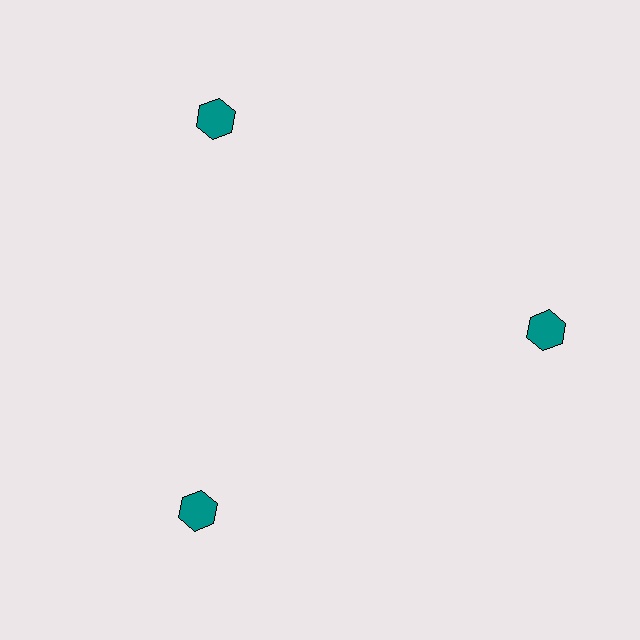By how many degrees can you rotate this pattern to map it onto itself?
The pattern maps onto itself every 120 degrees of rotation.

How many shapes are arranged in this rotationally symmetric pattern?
There are 3 shapes, arranged in 3 groups of 1.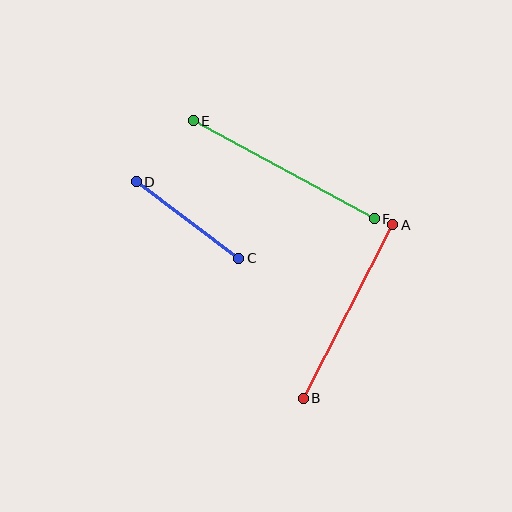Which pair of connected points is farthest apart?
Points E and F are farthest apart.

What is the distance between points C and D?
The distance is approximately 128 pixels.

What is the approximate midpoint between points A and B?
The midpoint is at approximately (348, 312) pixels.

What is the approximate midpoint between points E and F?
The midpoint is at approximately (284, 170) pixels.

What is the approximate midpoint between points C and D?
The midpoint is at approximately (188, 220) pixels.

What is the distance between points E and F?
The distance is approximately 206 pixels.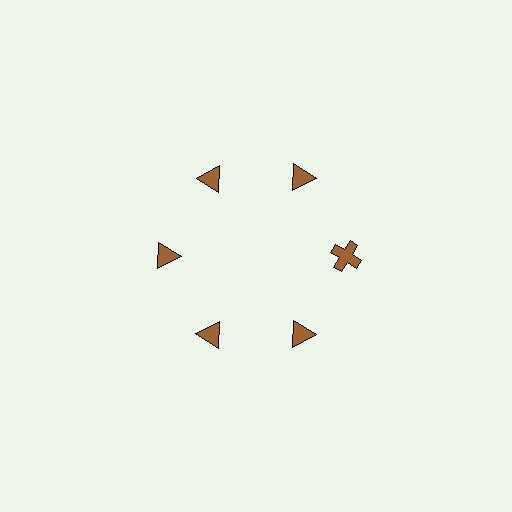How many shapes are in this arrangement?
There are 6 shapes arranged in a ring pattern.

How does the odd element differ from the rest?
It has a different shape: cross instead of triangle.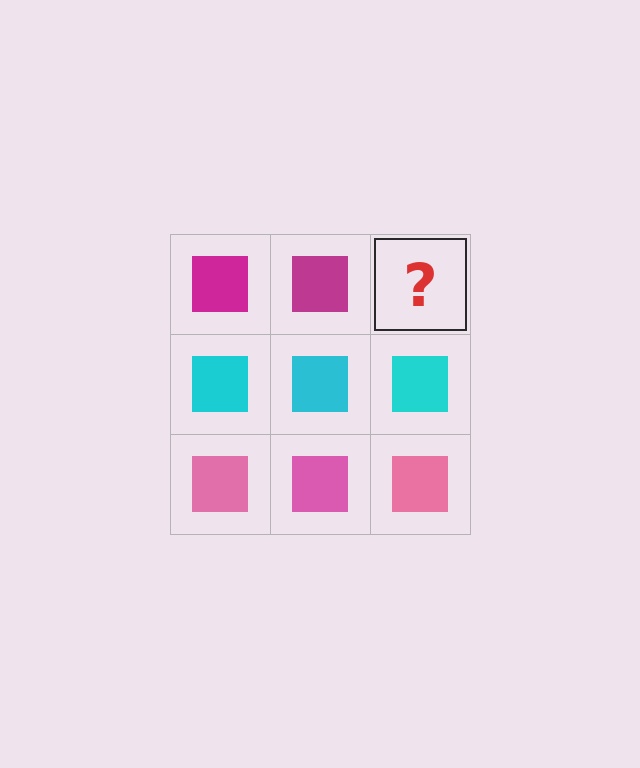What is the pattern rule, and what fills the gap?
The rule is that each row has a consistent color. The gap should be filled with a magenta square.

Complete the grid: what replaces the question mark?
The question mark should be replaced with a magenta square.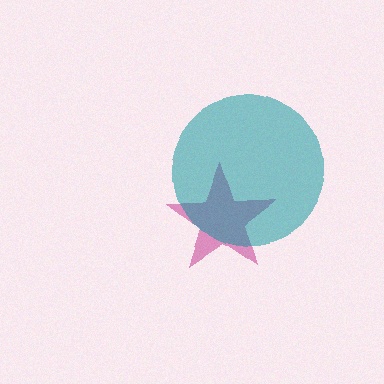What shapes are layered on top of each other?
The layered shapes are: a magenta star, a teal circle.